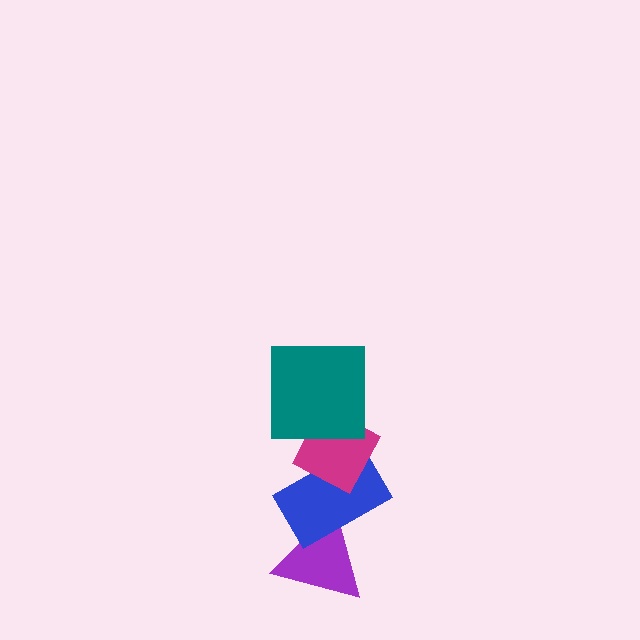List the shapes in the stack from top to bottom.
From top to bottom: the teal square, the magenta diamond, the blue rectangle, the purple triangle.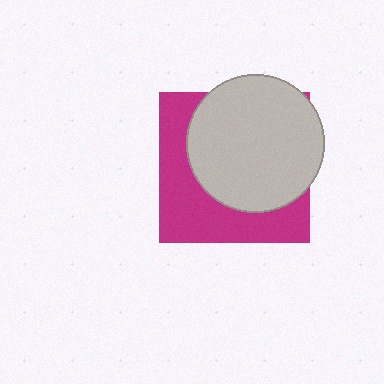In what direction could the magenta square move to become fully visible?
The magenta square could move toward the lower-left. That would shift it out from behind the light gray circle entirely.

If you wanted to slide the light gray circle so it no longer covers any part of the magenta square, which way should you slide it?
Slide it toward the upper-right — that is the most direct way to separate the two shapes.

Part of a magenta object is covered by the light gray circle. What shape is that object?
It is a square.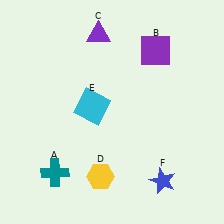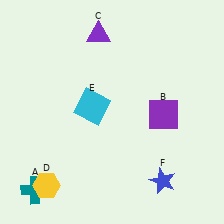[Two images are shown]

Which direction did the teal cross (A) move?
The teal cross (A) moved left.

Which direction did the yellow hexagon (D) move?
The yellow hexagon (D) moved left.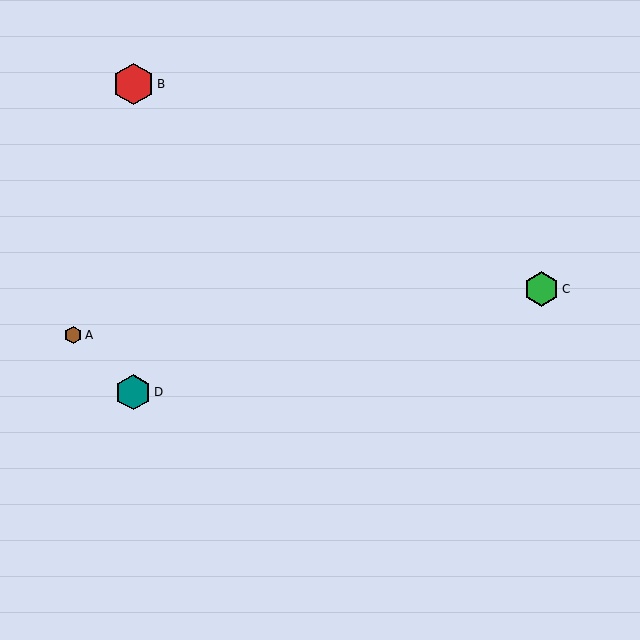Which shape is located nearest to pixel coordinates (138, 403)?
The teal hexagon (labeled D) at (133, 392) is nearest to that location.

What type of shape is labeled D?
Shape D is a teal hexagon.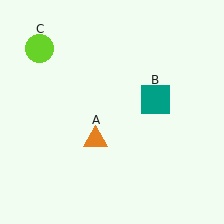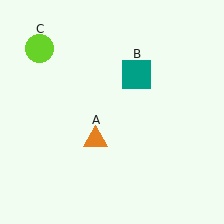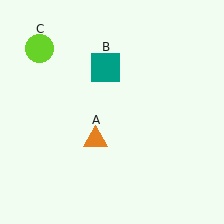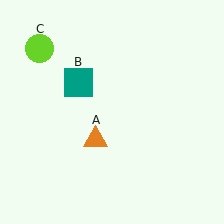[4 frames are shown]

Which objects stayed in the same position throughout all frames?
Orange triangle (object A) and lime circle (object C) remained stationary.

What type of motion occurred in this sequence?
The teal square (object B) rotated counterclockwise around the center of the scene.